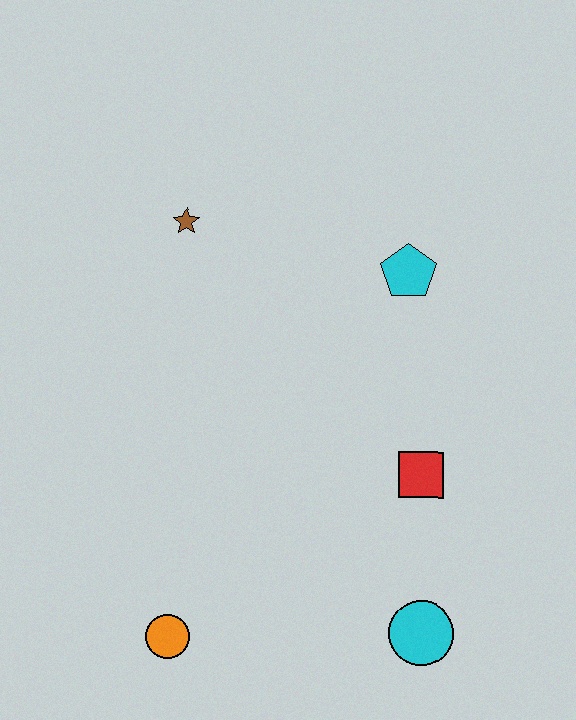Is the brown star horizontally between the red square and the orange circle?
Yes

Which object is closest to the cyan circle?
The red square is closest to the cyan circle.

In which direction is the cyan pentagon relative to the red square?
The cyan pentagon is above the red square.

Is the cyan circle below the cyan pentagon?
Yes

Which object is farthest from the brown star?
The cyan circle is farthest from the brown star.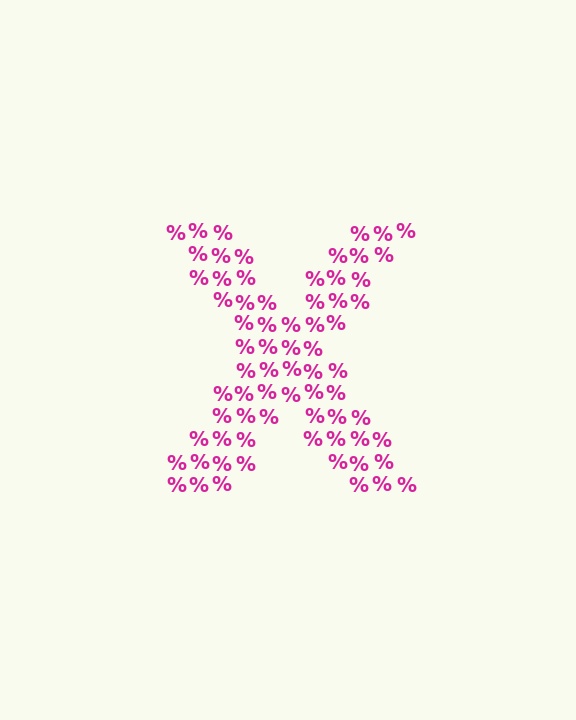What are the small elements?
The small elements are percent signs.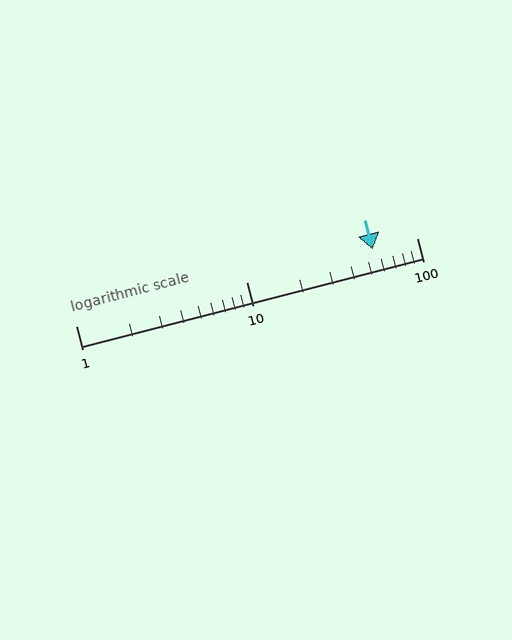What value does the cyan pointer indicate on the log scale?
The pointer indicates approximately 55.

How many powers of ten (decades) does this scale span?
The scale spans 2 decades, from 1 to 100.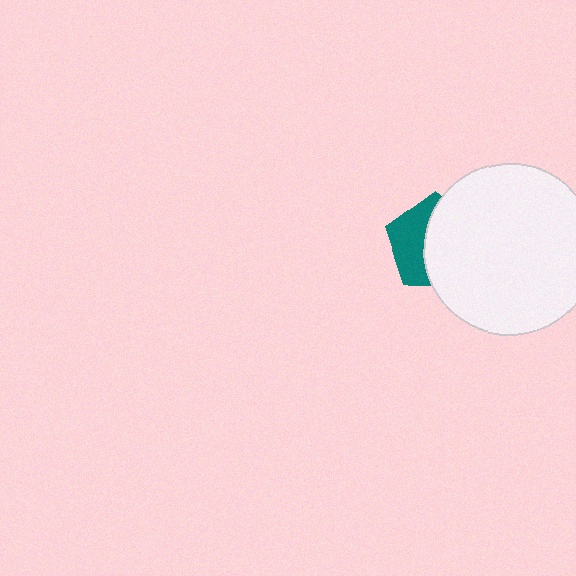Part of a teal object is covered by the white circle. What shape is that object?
It is a pentagon.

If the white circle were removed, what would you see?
You would see the complete teal pentagon.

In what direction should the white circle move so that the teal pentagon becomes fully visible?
The white circle should move right. That is the shortest direction to clear the overlap and leave the teal pentagon fully visible.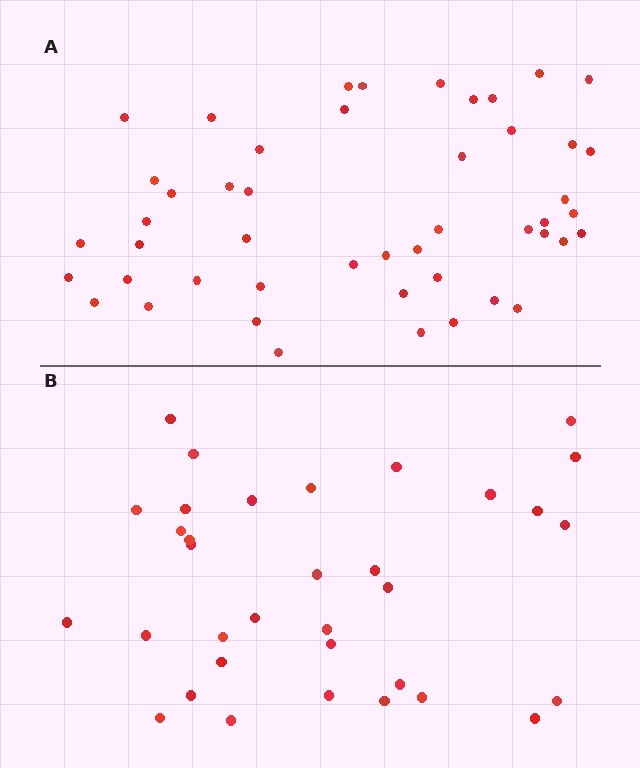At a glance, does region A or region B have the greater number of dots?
Region A (the top region) has more dots.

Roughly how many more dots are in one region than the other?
Region A has approximately 15 more dots than region B.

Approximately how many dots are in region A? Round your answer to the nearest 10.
About 50 dots. (The exact count is 48, which rounds to 50.)